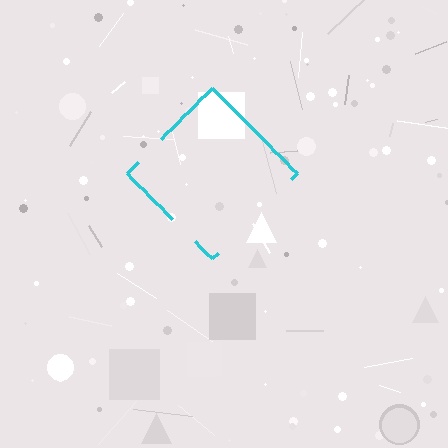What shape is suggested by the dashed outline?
The dashed outline suggests a diamond.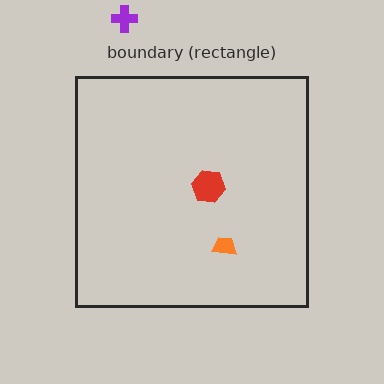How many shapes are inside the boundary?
2 inside, 1 outside.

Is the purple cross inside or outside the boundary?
Outside.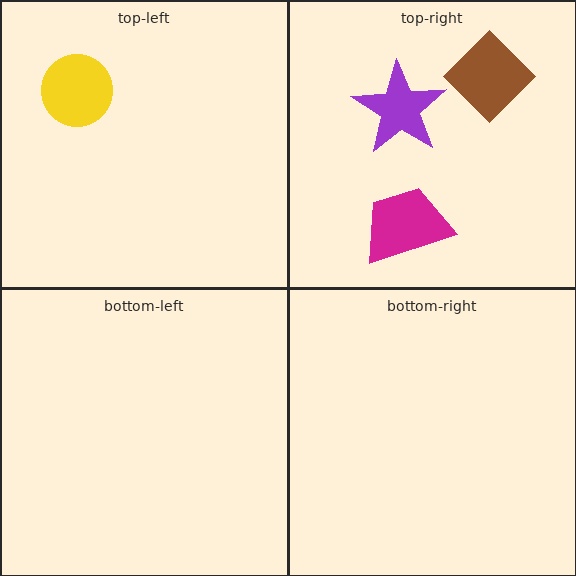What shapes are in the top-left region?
The yellow circle.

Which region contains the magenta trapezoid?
The top-right region.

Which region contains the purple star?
The top-right region.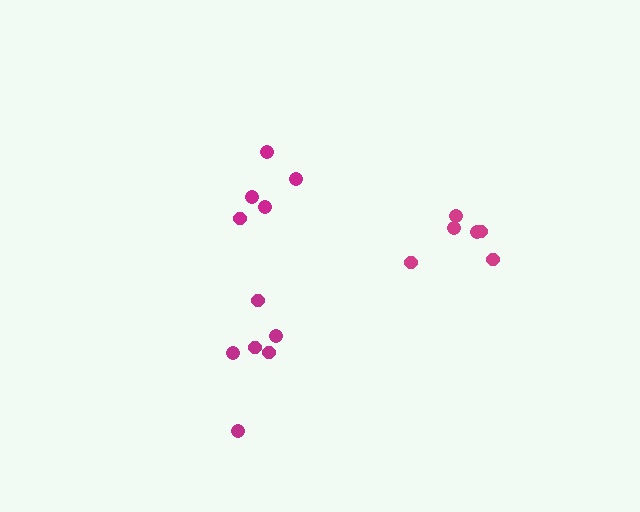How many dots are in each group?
Group 1: 6 dots, Group 2: 5 dots, Group 3: 6 dots (17 total).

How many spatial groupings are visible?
There are 3 spatial groupings.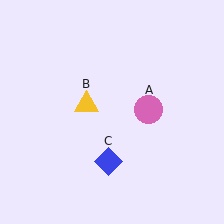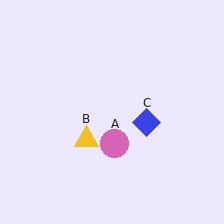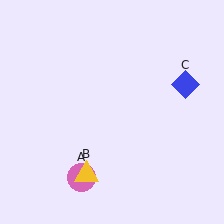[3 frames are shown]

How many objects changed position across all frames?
3 objects changed position: pink circle (object A), yellow triangle (object B), blue diamond (object C).